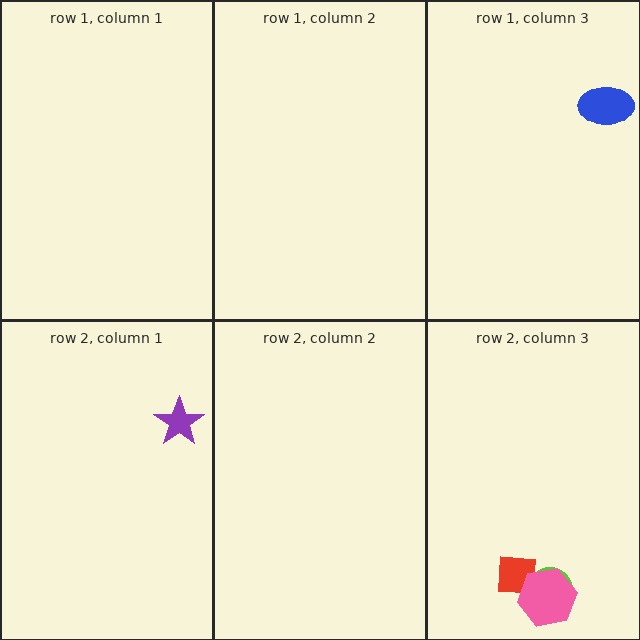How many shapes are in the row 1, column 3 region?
1.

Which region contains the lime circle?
The row 2, column 3 region.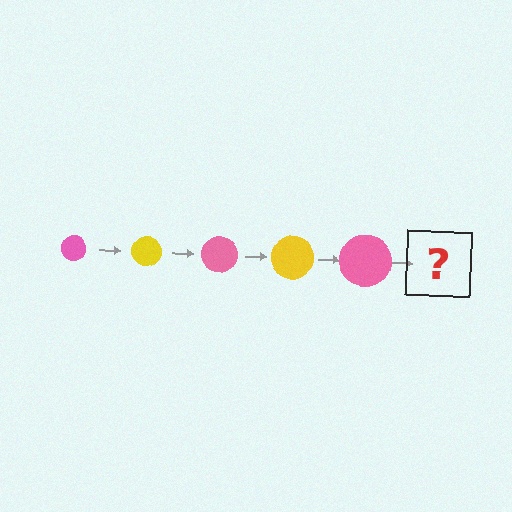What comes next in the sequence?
The next element should be a yellow circle, larger than the previous one.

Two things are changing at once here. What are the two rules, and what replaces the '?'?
The two rules are that the circle grows larger each step and the color cycles through pink and yellow. The '?' should be a yellow circle, larger than the previous one.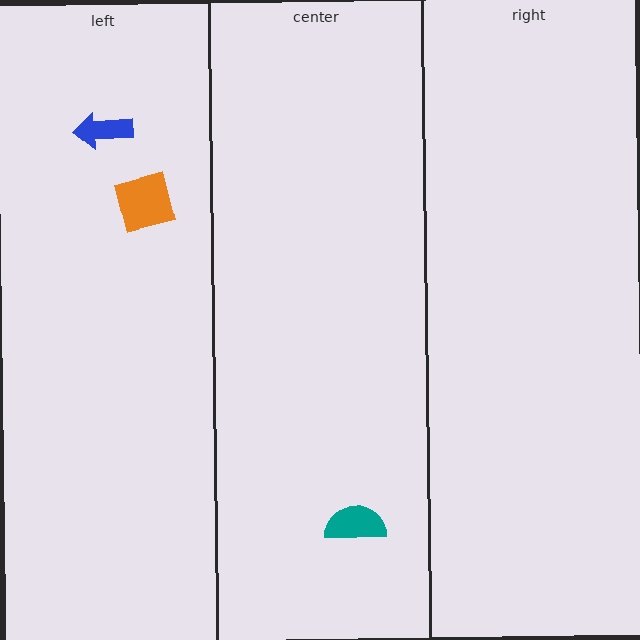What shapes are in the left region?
The orange square, the blue arrow.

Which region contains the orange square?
The left region.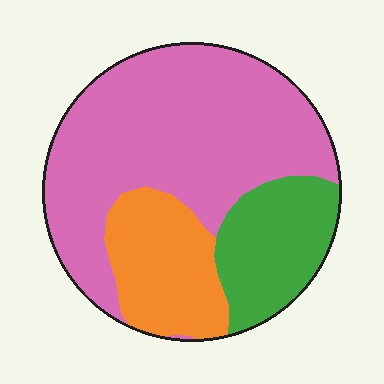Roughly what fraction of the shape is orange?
Orange covers around 20% of the shape.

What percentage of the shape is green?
Green covers 20% of the shape.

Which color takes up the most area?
Pink, at roughly 60%.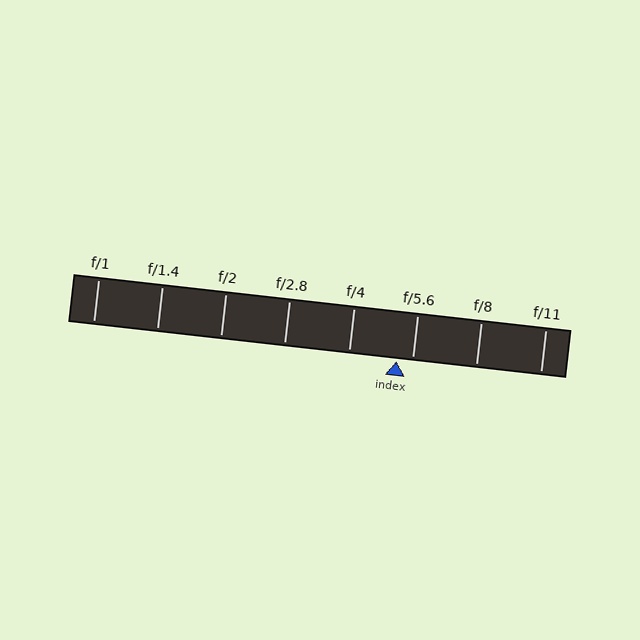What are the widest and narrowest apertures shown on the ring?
The widest aperture shown is f/1 and the narrowest is f/11.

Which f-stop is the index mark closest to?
The index mark is closest to f/5.6.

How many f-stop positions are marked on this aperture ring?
There are 8 f-stop positions marked.